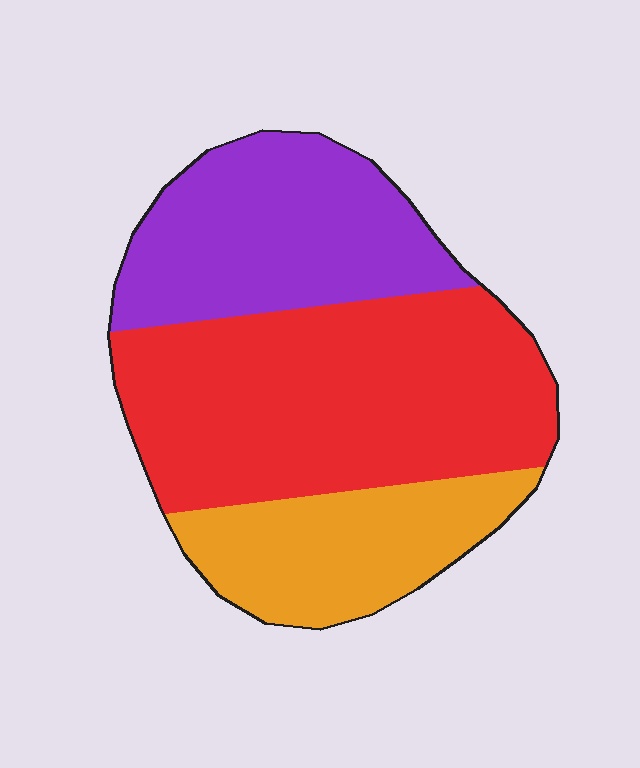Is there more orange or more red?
Red.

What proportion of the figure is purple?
Purple takes up about one third (1/3) of the figure.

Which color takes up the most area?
Red, at roughly 50%.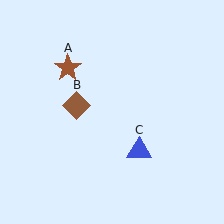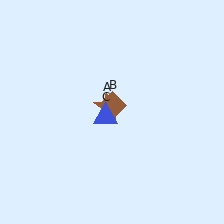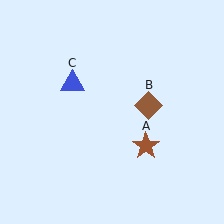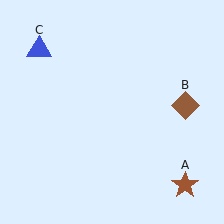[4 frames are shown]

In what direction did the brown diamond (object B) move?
The brown diamond (object B) moved right.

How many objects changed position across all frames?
3 objects changed position: brown star (object A), brown diamond (object B), blue triangle (object C).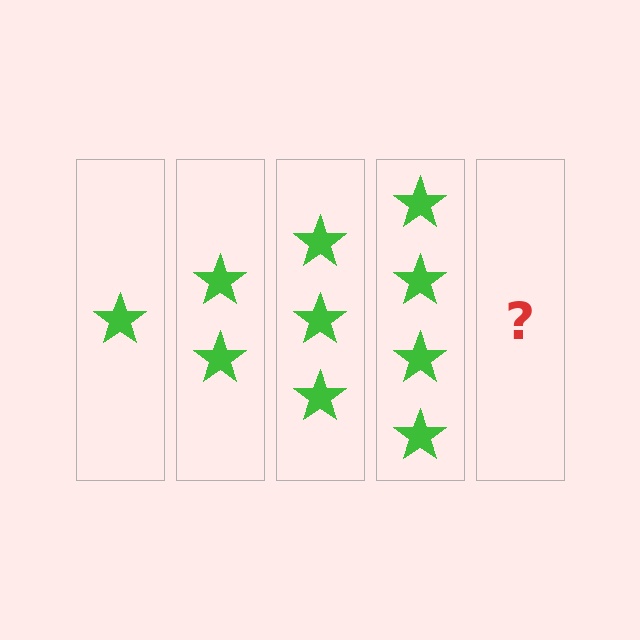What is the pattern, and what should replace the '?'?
The pattern is that each step adds one more star. The '?' should be 5 stars.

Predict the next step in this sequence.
The next step is 5 stars.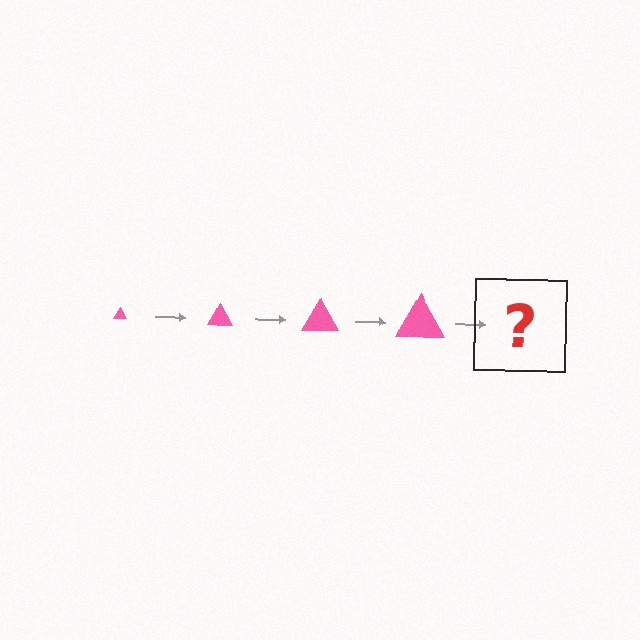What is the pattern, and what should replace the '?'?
The pattern is that the triangle gets progressively larger each step. The '?' should be a pink triangle, larger than the previous one.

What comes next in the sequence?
The next element should be a pink triangle, larger than the previous one.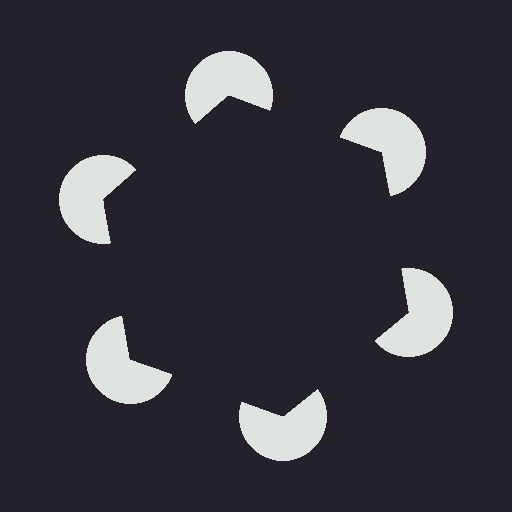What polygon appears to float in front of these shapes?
An illusory hexagon — its edges are inferred from the aligned wedge cuts in the pac-man discs, not physically drawn.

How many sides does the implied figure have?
6 sides.